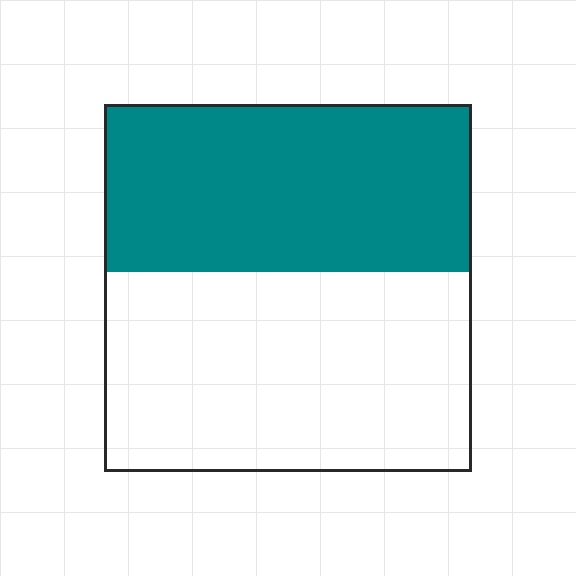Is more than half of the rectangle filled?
No.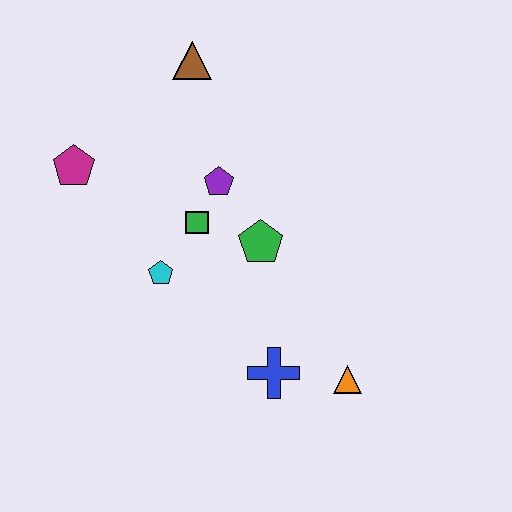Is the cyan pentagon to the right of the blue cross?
No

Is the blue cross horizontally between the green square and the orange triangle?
Yes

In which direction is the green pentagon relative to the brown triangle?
The green pentagon is below the brown triangle.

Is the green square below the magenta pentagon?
Yes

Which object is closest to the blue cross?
The orange triangle is closest to the blue cross.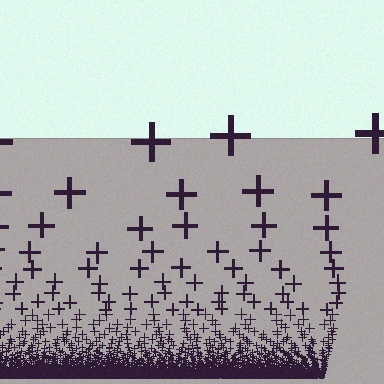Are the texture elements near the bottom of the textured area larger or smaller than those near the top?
Smaller. The gradient is inverted — elements near the bottom are smaller and denser.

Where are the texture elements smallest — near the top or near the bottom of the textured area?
Near the bottom.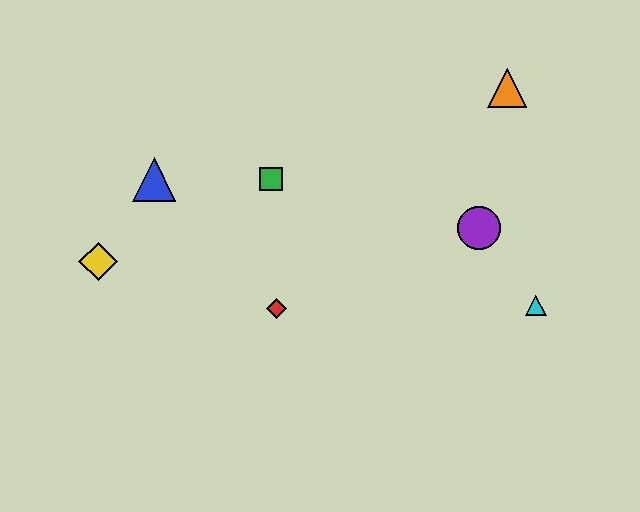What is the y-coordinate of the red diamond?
The red diamond is at y≈308.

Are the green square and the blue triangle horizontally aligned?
Yes, both are at y≈179.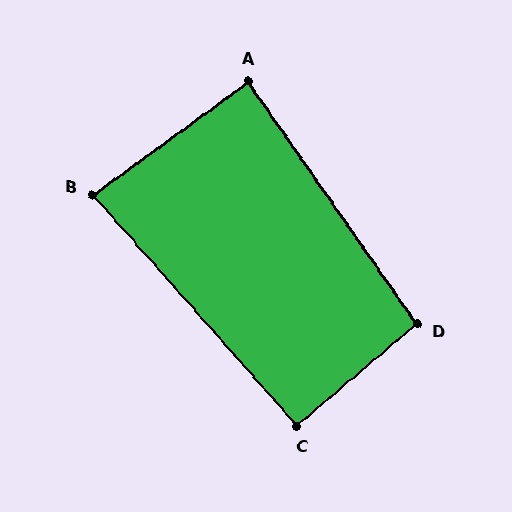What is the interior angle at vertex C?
Approximately 91 degrees (approximately right).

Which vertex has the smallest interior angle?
B, at approximately 84 degrees.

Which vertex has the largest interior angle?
D, at approximately 96 degrees.